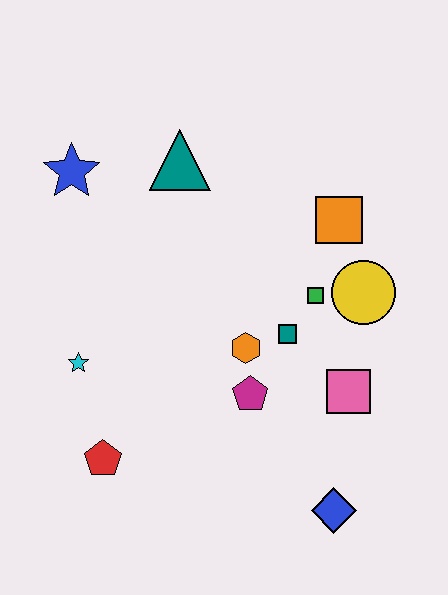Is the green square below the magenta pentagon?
No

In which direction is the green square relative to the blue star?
The green square is to the right of the blue star.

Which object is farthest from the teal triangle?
The blue diamond is farthest from the teal triangle.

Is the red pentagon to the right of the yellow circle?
No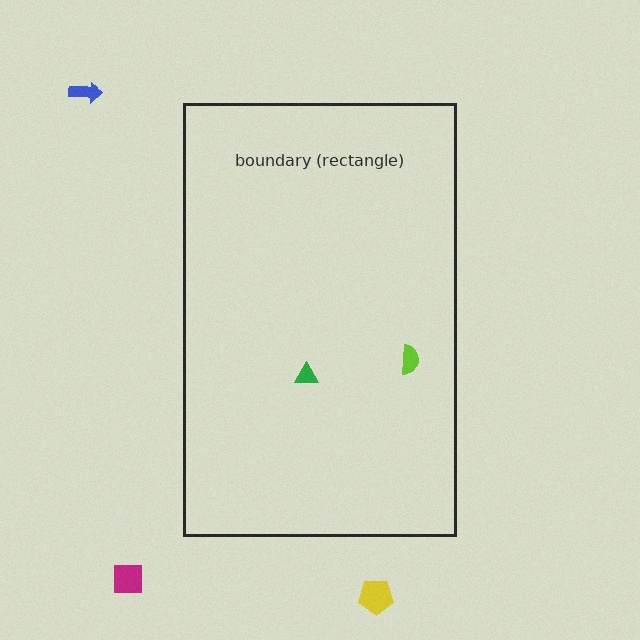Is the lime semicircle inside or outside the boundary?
Inside.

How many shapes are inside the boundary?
2 inside, 3 outside.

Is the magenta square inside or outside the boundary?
Outside.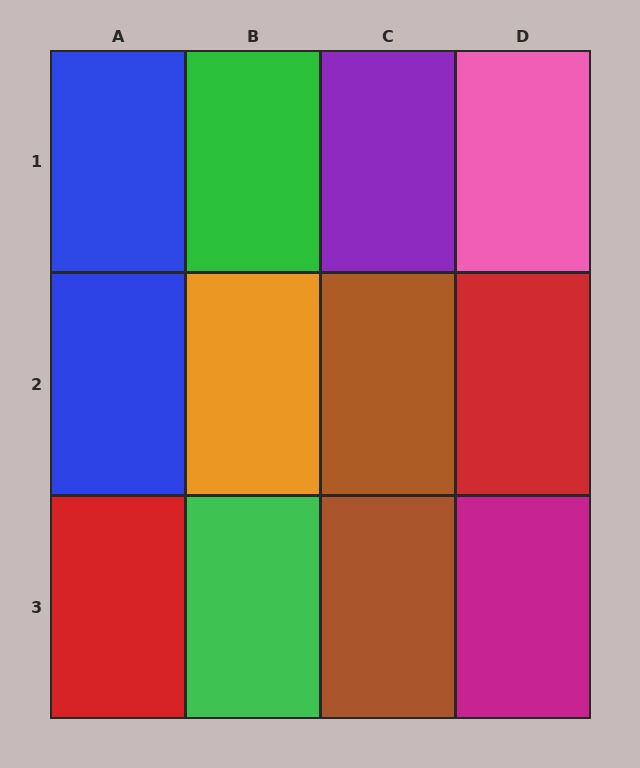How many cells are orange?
1 cell is orange.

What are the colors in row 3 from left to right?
Red, green, brown, magenta.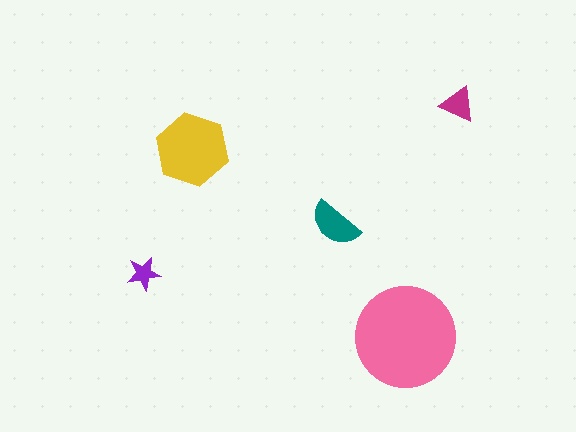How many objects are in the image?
There are 5 objects in the image.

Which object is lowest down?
The pink circle is bottommost.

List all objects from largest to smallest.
The pink circle, the yellow hexagon, the teal semicircle, the magenta triangle, the purple star.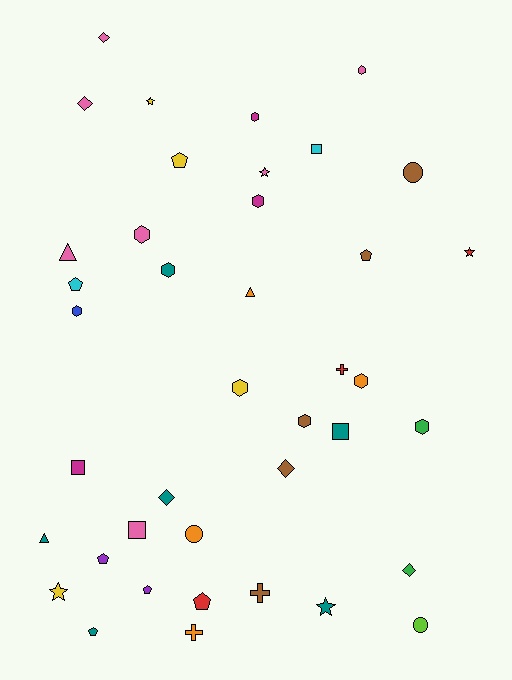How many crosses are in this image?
There are 3 crosses.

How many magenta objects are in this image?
There are 3 magenta objects.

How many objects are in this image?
There are 40 objects.